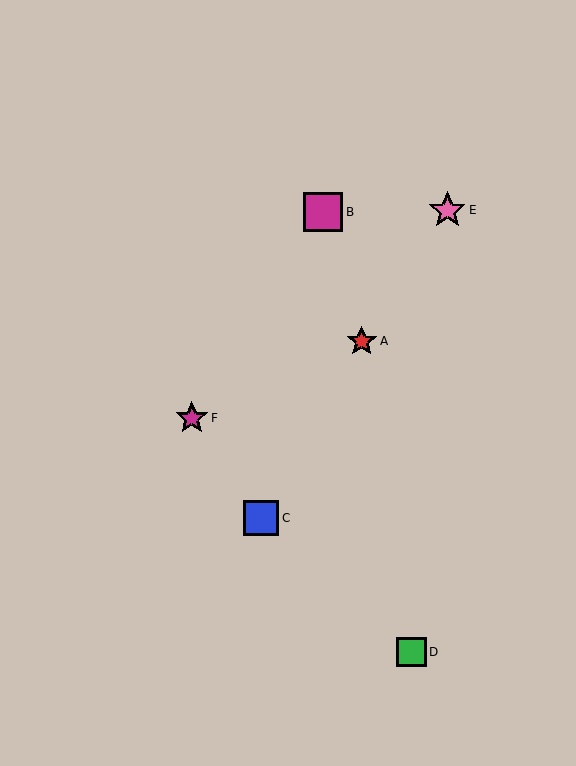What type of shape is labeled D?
Shape D is a green square.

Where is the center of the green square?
The center of the green square is at (412, 652).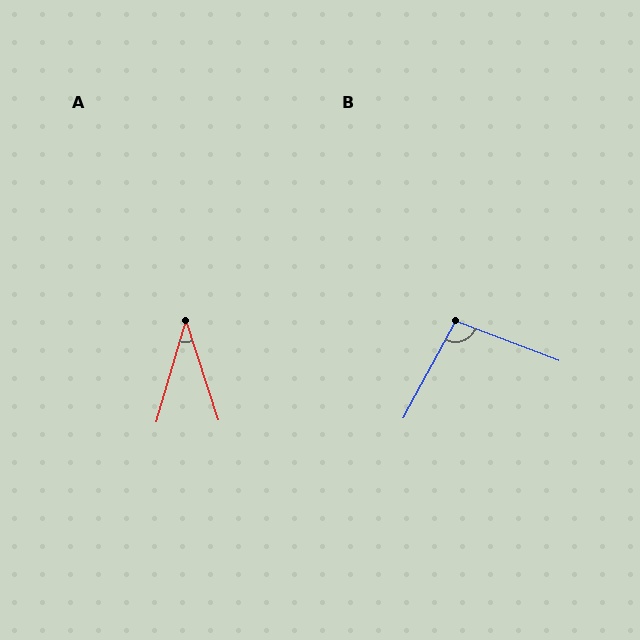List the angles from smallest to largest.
A (34°), B (97°).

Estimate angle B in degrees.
Approximately 97 degrees.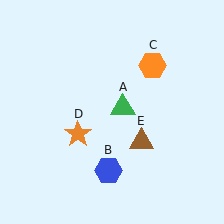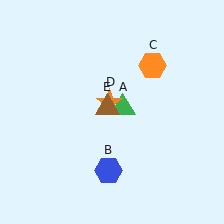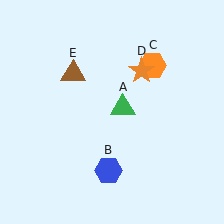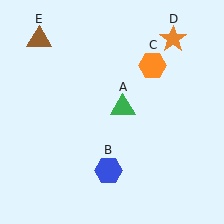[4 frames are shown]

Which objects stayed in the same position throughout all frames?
Green triangle (object A) and blue hexagon (object B) and orange hexagon (object C) remained stationary.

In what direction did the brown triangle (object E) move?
The brown triangle (object E) moved up and to the left.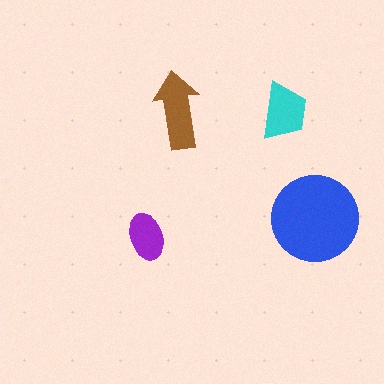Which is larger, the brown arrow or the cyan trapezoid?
The brown arrow.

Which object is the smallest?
The purple ellipse.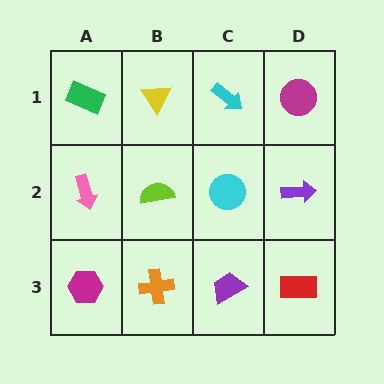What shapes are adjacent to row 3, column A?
A pink arrow (row 2, column A), an orange cross (row 3, column B).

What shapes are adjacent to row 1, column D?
A purple arrow (row 2, column D), a cyan arrow (row 1, column C).